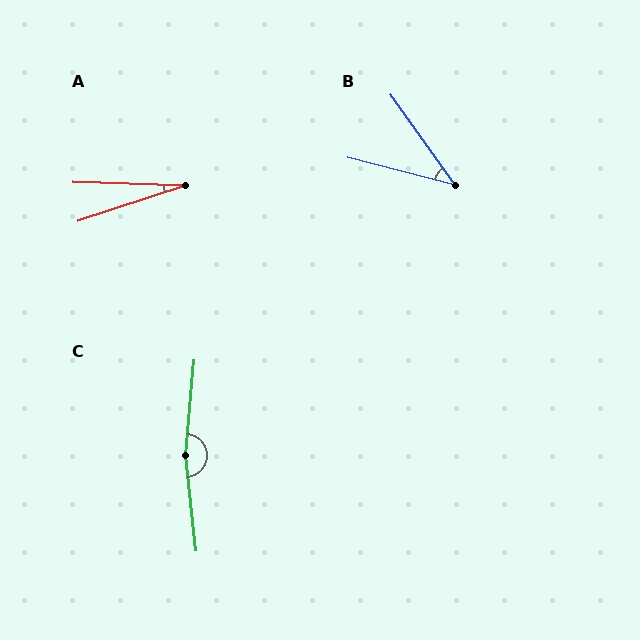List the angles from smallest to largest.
A (20°), B (41°), C (169°).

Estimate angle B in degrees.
Approximately 41 degrees.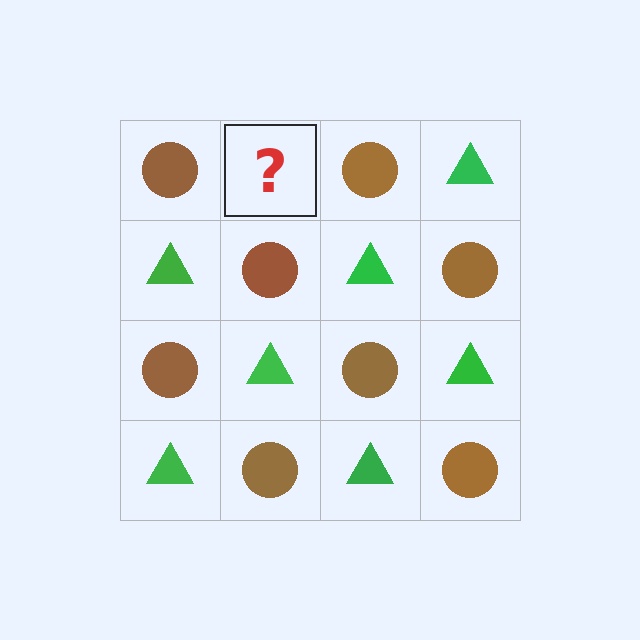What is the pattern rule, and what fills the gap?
The rule is that it alternates brown circle and green triangle in a checkerboard pattern. The gap should be filled with a green triangle.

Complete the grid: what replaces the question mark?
The question mark should be replaced with a green triangle.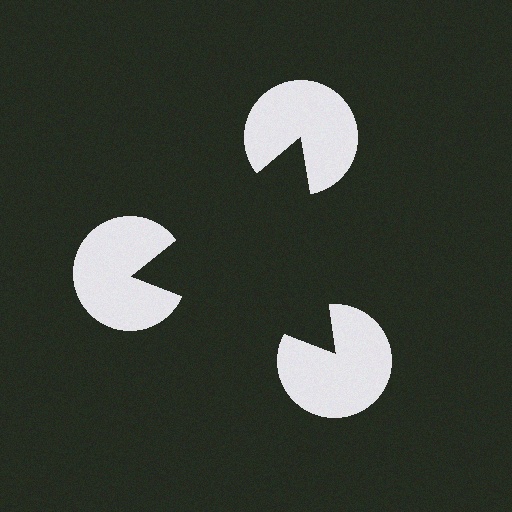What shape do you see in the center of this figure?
An illusory triangle — its edges are inferred from the aligned wedge cuts in the pac-man discs, not physically drawn.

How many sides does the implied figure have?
3 sides.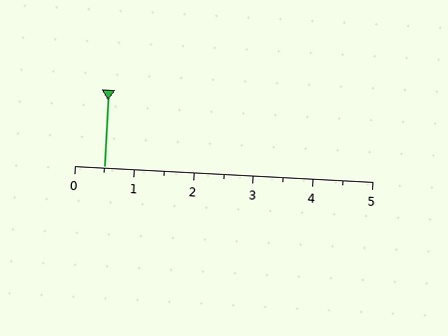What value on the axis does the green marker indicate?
The marker indicates approximately 0.5.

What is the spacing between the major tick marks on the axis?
The major ticks are spaced 1 apart.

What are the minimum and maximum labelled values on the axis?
The axis runs from 0 to 5.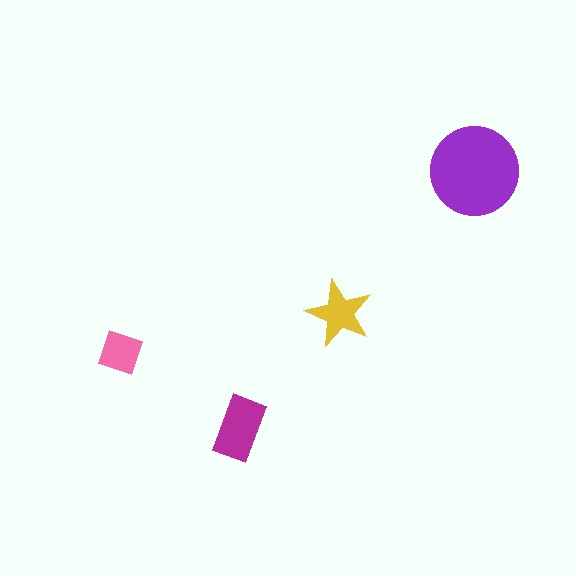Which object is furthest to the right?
The purple circle is rightmost.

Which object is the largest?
The purple circle.